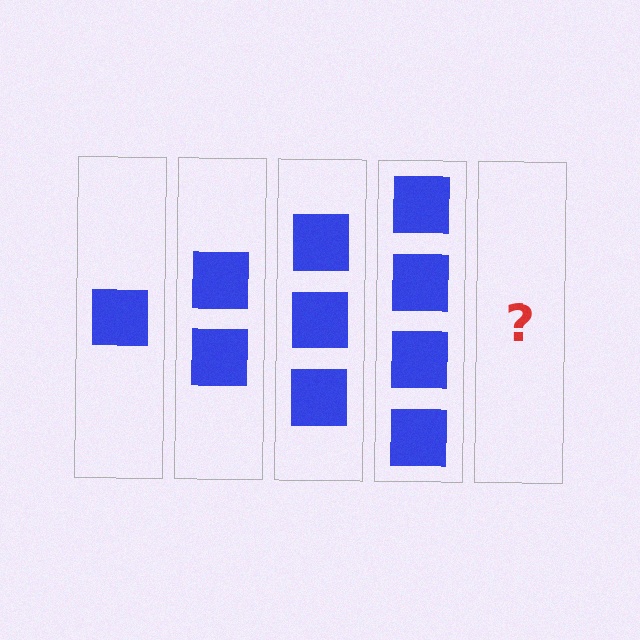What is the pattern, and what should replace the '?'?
The pattern is that each step adds one more square. The '?' should be 5 squares.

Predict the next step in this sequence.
The next step is 5 squares.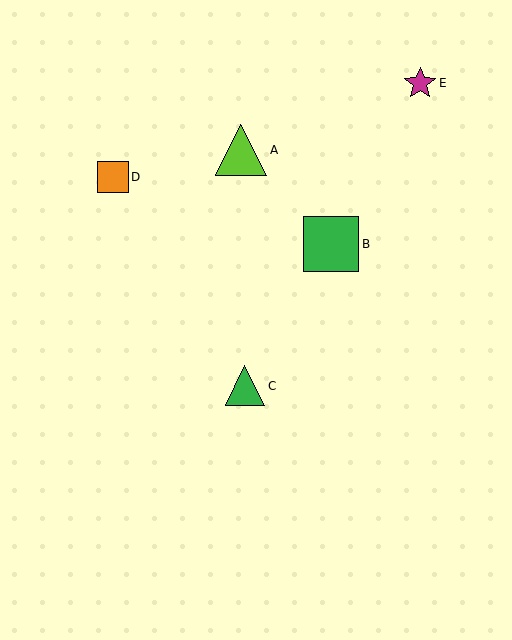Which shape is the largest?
The green square (labeled B) is the largest.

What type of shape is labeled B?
Shape B is a green square.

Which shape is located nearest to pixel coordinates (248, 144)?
The lime triangle (labeled A) at (241, 150) is nearest to that location.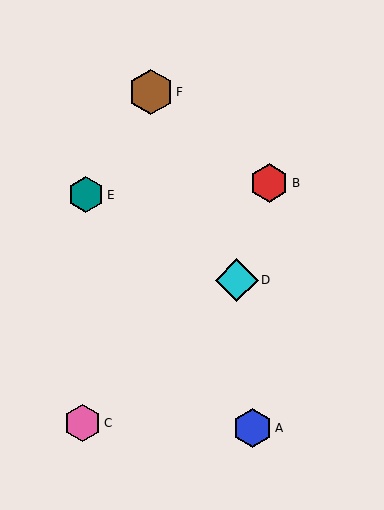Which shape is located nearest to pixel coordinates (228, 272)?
The cyan diamond (labeled D) at (237, 280) is nearest to that location.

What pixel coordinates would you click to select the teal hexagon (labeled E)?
Click at (86, 195) to select the teal hexagon E.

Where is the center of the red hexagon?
The center of the red hexagon is at (269, 183).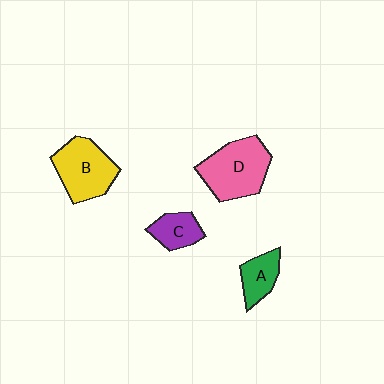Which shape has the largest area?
Shape D (pink).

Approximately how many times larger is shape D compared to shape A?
Approximately 2.1 times.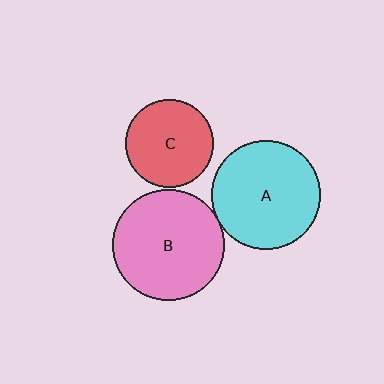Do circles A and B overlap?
Yes.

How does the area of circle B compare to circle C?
Approximately 1.6 times.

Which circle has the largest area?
Circle B (pink).